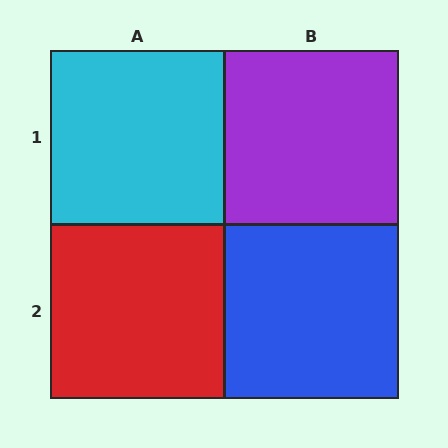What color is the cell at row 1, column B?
Purple.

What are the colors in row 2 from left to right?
Red, blue.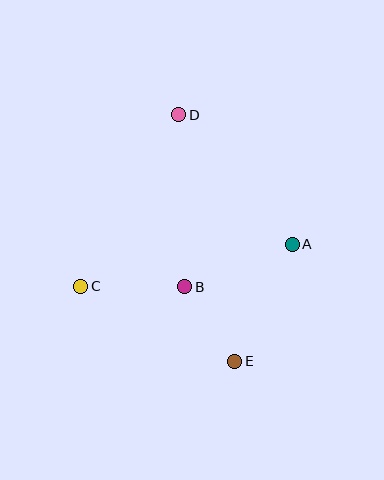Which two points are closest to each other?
Points B and E are closest to each other.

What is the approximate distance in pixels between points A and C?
The distance between A and C is approximately 216 pixels.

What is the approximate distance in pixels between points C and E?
The distance between C and E is approximately 171 pixels.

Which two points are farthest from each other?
Points D and E are farthest from each other.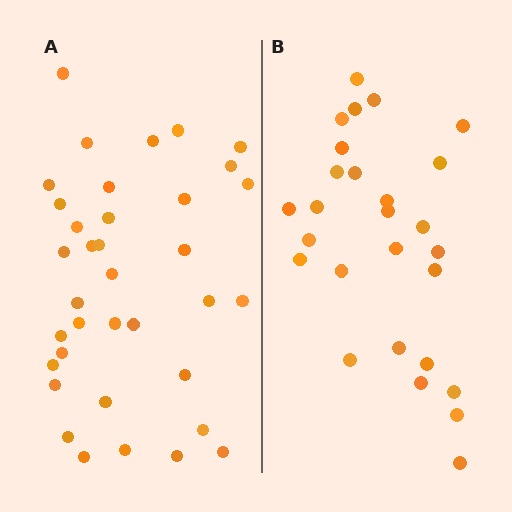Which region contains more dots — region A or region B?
Region A (the left region) has more dots.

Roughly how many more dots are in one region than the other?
Region A has roughly 8 or so more dots than region B.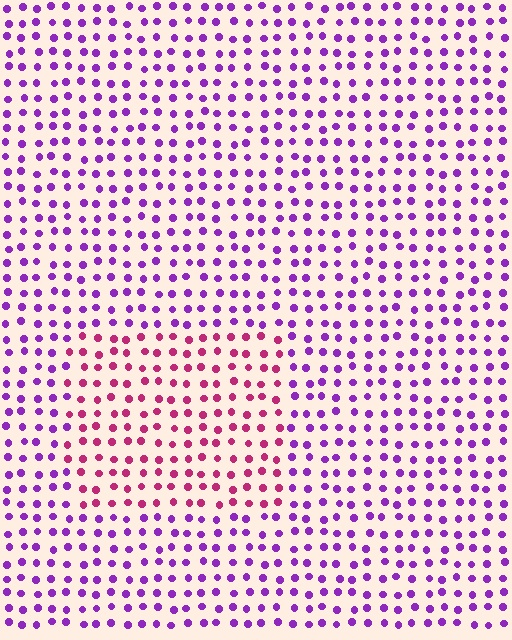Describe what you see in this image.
The image is filled with small purple elements in a uniform arrangement. A rectangle-shaped region is visible where the elements are tinted to a slightly different hue, forming a subtle color boundary.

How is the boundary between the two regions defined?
The boundary is defined purely by a slight shift in hue (about 47 degrees). Spacing, size, and orientation are identical on both sides.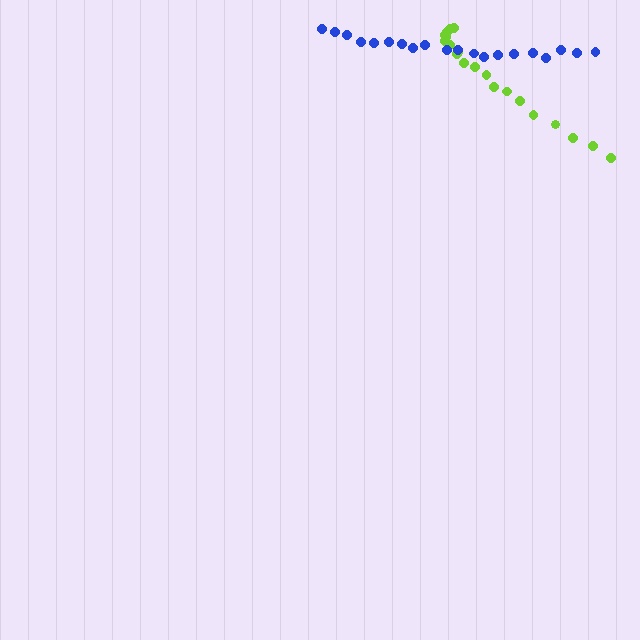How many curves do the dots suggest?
There are 2 distinct paths.